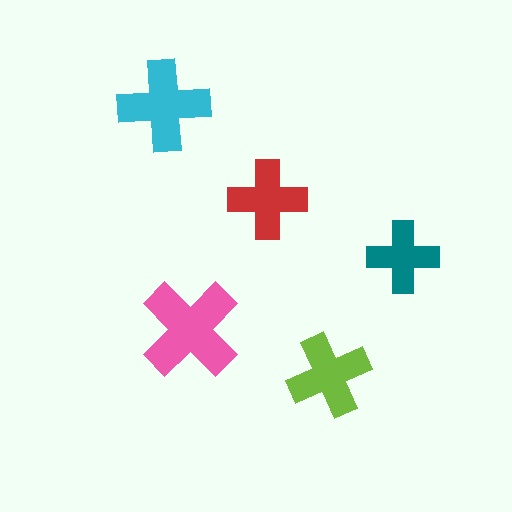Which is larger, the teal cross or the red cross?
The red one.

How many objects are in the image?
There are 5 objects in the image.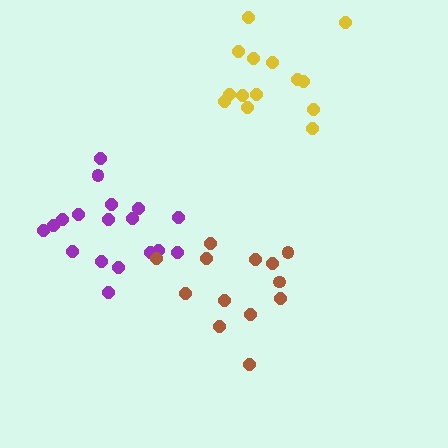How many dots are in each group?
Group 1: 18 dots, Group 2: 14 dots, Group 3: 13 dots (45 total).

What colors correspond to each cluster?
The clusters are colored: purple, yellow, brown.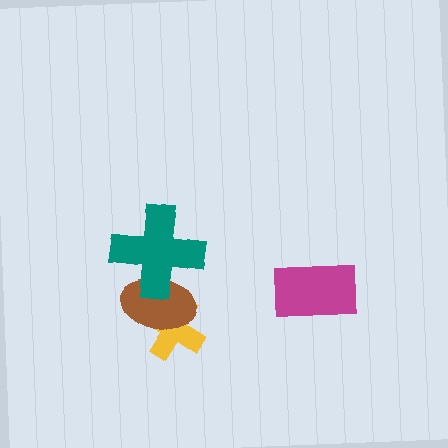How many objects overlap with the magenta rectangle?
0 objects overlap with the magenta rectangle.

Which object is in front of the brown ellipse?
The teal cross is in front of the brown ellipse.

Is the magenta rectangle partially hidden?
No, no other shape covers it.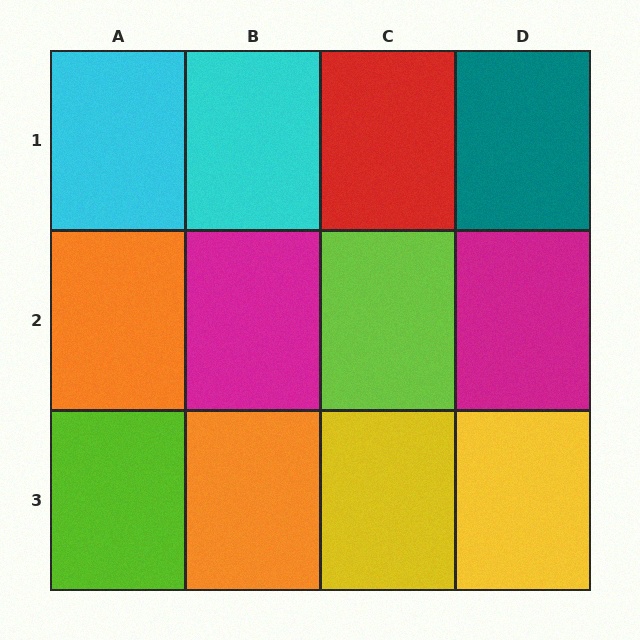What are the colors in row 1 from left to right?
Cyan, cyan, red, teal.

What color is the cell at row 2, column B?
Magenta.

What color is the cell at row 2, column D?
Magenta.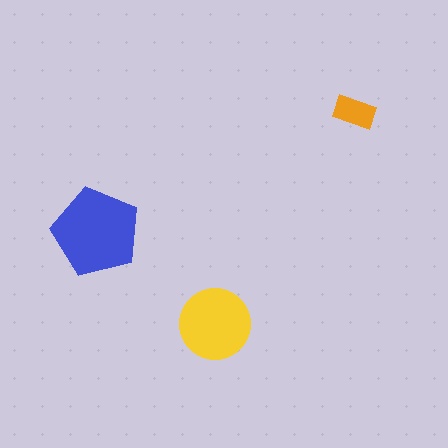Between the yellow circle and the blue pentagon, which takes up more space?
The blue pentagon.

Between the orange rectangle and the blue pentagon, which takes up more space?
The blue pentagon.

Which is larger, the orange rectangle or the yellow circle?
The yellow circle.